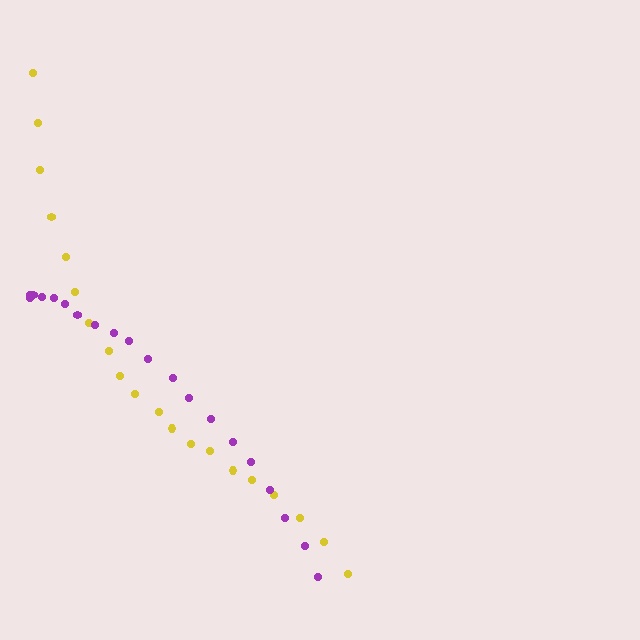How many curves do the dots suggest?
There are 2 distinct paths.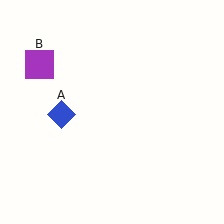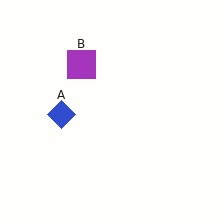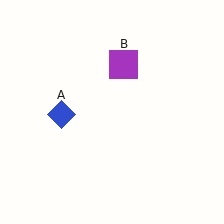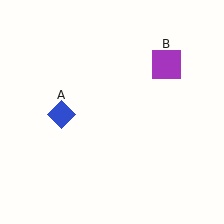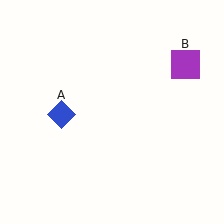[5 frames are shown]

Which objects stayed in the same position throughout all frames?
Blue diamond (object A) remained stationary.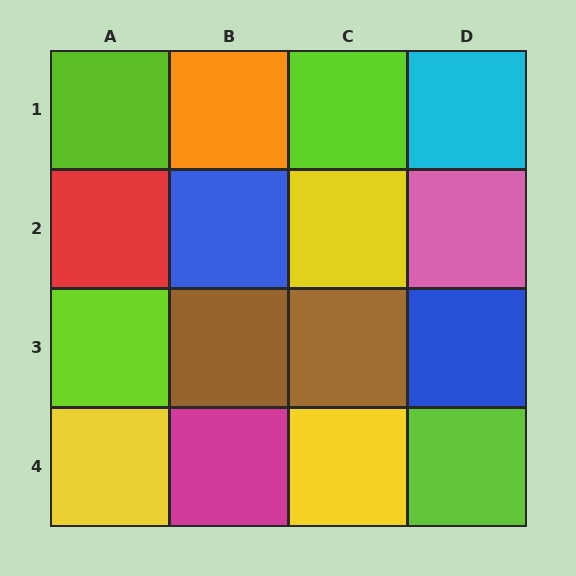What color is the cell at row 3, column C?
Brown.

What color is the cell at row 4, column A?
Yellow.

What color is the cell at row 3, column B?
Brown.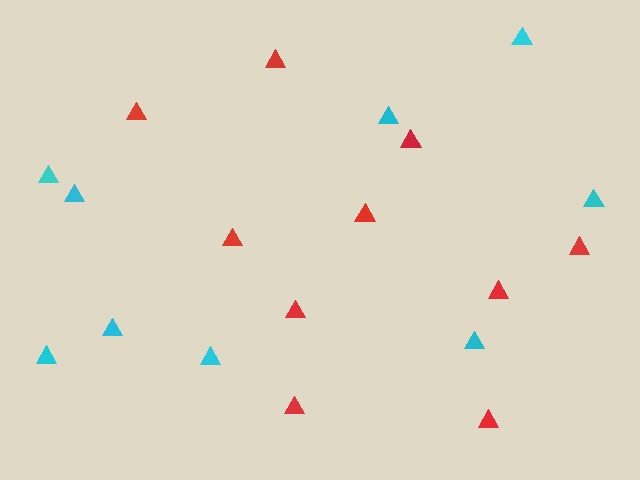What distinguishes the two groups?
There are 2 groups: one group of cyan triangles (9) and one group of red triangles (10).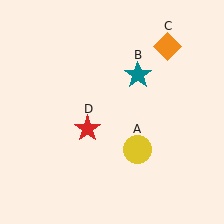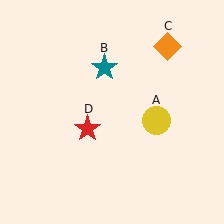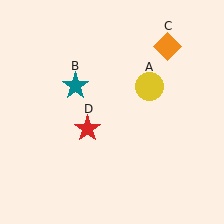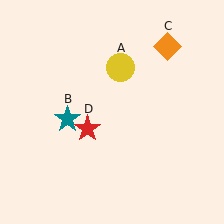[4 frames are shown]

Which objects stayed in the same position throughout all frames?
Orange diamond (object C) and red star (object D) remained stationary.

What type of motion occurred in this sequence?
The yellow circle (object A), teal star (object B) rotated counterclockwise around the center of the scene.